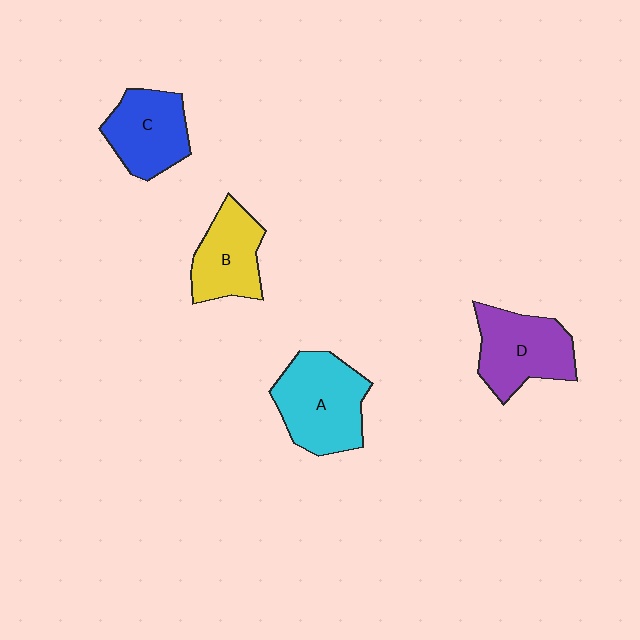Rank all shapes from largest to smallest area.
From largest to smallest: A (cyan), D (purple), C (blue), B (yellow).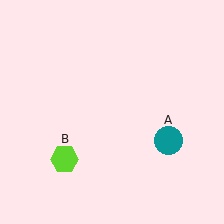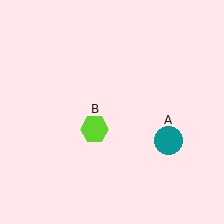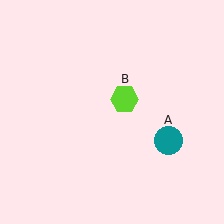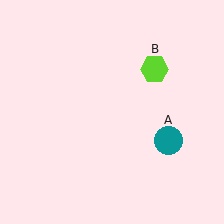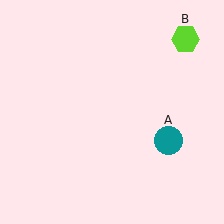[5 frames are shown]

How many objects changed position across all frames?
1 object changed position: lime hexagon (object B).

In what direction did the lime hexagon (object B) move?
The lime hexagon (object B) moved up and to the right.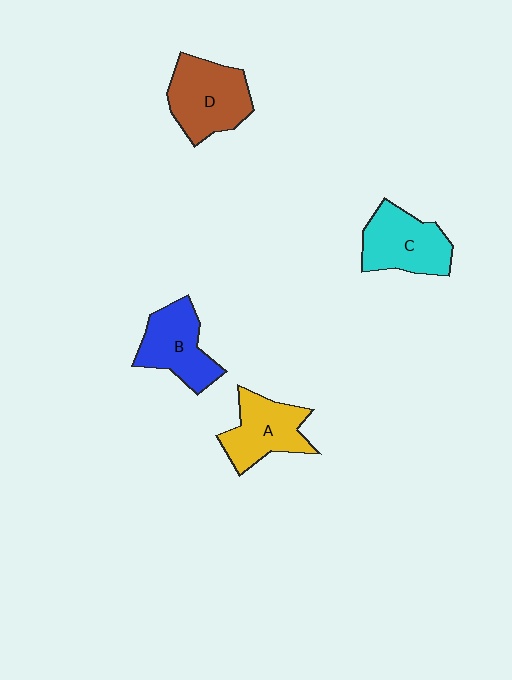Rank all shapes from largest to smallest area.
From largest to smallest: D (brown), C (cyan), A (yellow), B (blue).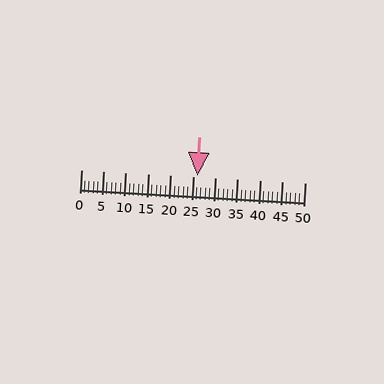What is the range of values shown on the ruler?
The ruler shows values from 0 to 50.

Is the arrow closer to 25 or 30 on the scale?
The arrow is closer to 25.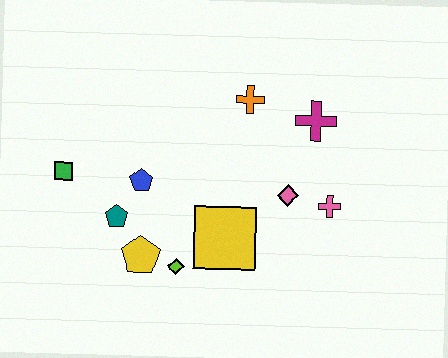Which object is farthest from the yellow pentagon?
The magenta cross is farthest from the yellow pentagon.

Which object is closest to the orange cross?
The magenta cross is closest to the orange cross.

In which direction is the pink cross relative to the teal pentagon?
The pink cross is to the right of the teal pentagon.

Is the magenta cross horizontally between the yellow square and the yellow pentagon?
No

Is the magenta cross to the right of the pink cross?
No